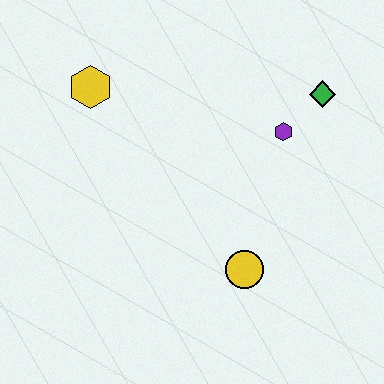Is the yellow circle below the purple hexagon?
Yes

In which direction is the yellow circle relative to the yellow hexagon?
The yellow circle is below the yellow hexagon.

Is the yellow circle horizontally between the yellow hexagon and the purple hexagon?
Yes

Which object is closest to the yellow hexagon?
The purple hexagon is closest to the yellow hexagon.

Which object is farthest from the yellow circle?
The yellow hexagon is farthest from the yellow circle.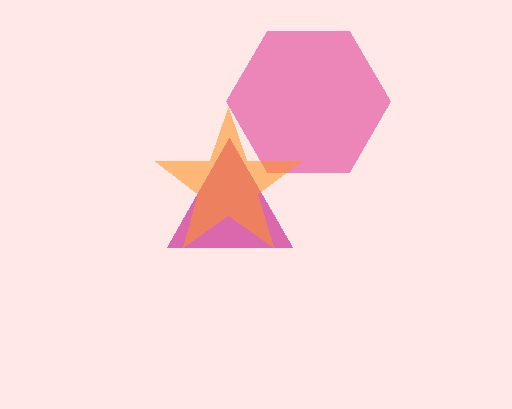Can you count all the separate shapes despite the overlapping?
Yes, there are 3 separate shapes.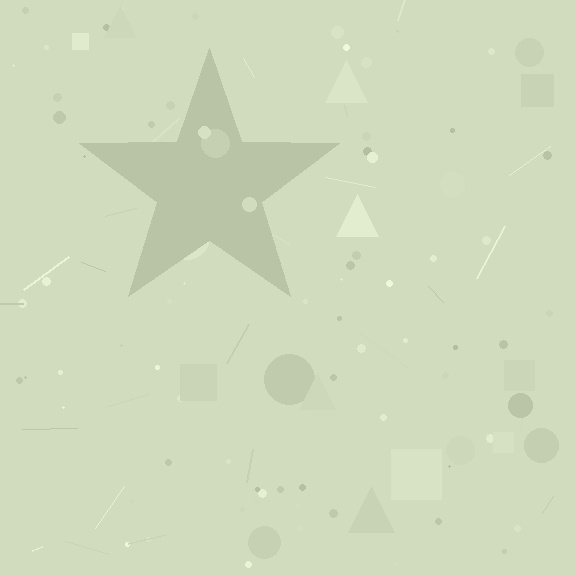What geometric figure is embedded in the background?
A star is embedded in the background.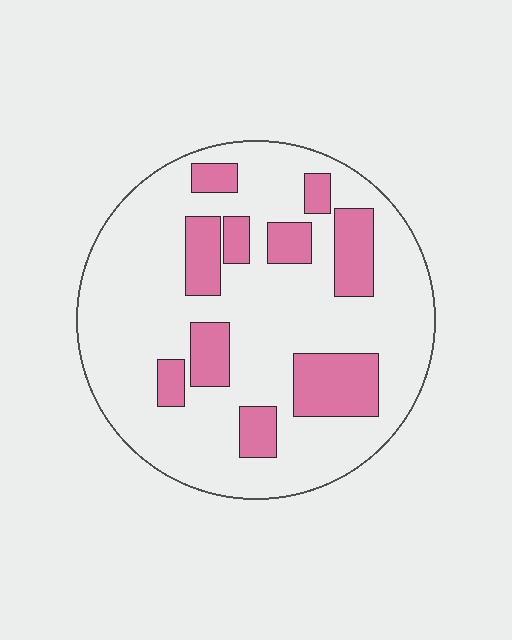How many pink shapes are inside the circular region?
10.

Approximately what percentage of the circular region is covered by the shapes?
Approximately 25%.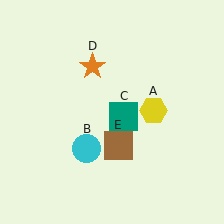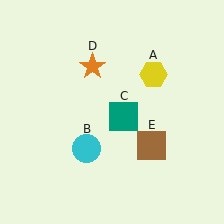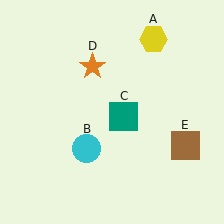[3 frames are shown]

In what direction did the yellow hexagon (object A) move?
The yellow hexagon (object A) moved up.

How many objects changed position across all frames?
2 objects changed position: yellow hexagon (object A), brown square (object E).